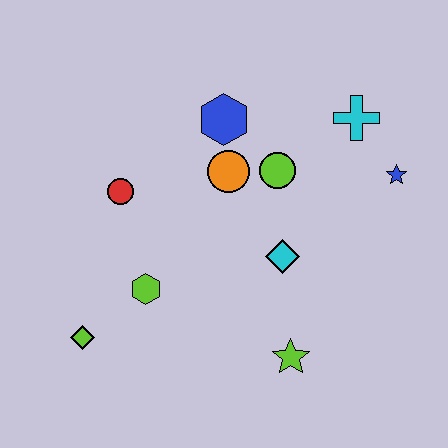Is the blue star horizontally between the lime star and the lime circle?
No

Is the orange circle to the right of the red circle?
Yes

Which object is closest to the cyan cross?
The blue star is closest to the cyan cross.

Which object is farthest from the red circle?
The blue star is farthest from the red circle.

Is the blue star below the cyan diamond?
No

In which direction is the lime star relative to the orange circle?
The lime star is below the orange circle.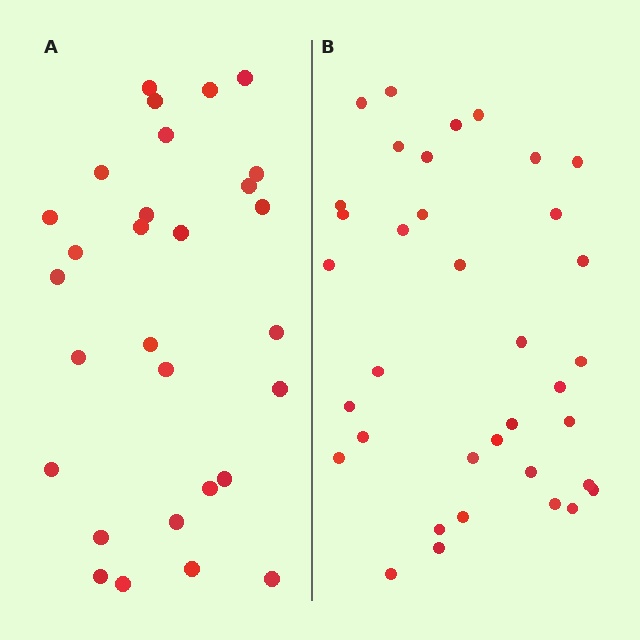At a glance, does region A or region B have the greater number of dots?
Region B (the right region) has more dots.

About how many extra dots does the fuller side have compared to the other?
Region B has roughly 8 or so more dots than region A.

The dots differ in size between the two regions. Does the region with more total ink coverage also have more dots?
No. Region A has more total ink coverage because its dots are larger, but region B actually contains more individual dots. Total area can be misleading — the number of items is what matters here.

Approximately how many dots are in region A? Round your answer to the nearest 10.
About 30 dots. (The exact count is 29, which rounds to 30.)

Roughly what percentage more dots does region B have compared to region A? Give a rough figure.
About 25% more.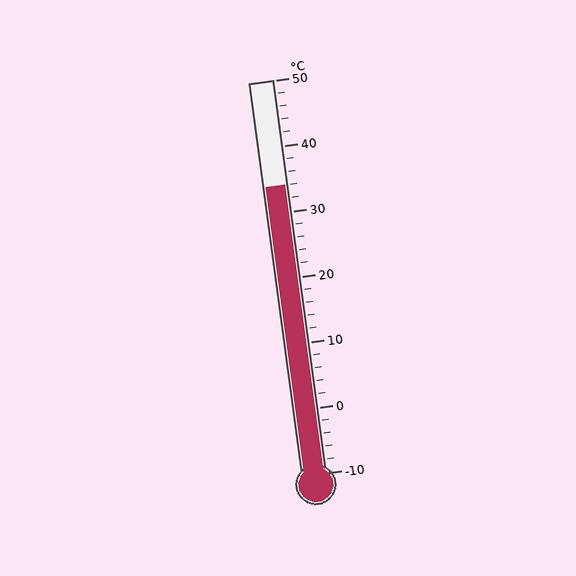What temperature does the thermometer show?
The thermometer shows approximately 34°C.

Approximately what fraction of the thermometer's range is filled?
The thermometer is filled to approximately 75% of its range.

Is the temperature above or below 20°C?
The temperature is above 20°C.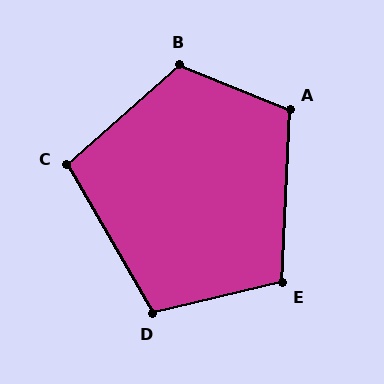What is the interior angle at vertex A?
Approximately 110 degrees (obtuse).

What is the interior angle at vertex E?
Approximately 106 degrees (obtuse).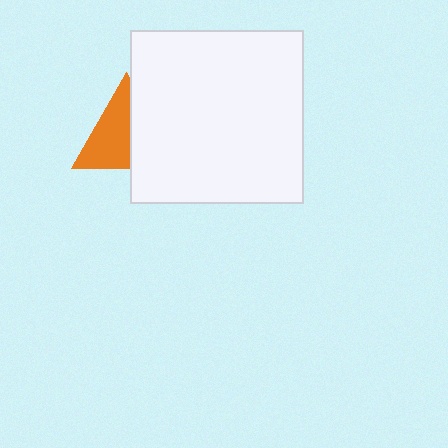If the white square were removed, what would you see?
You would see the complete orange triangle.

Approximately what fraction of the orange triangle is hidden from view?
Roughly 45% of the orange triangle is hidden behind the white square.